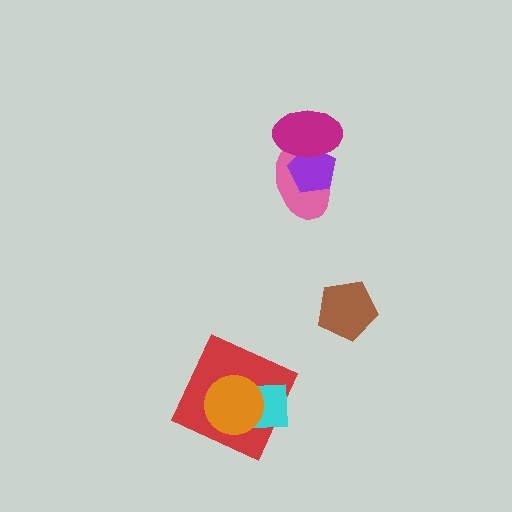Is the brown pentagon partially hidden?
No, no other shape covers it.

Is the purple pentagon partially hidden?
Yes, it is partially covered by another shape.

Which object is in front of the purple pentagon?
The magenta ellipse is in front of the purple pentagon.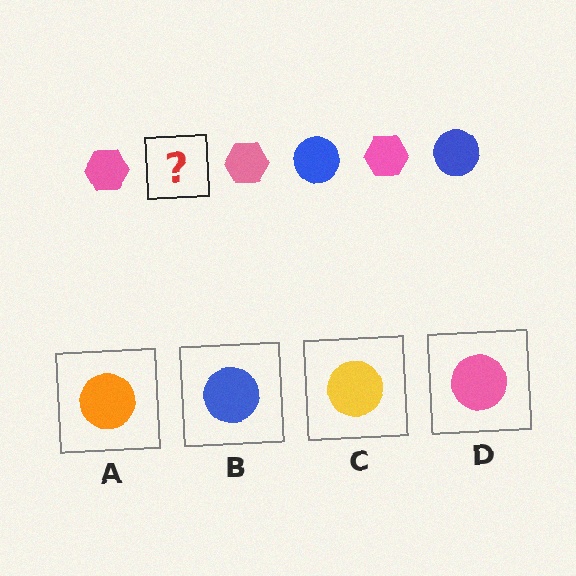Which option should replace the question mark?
Option B.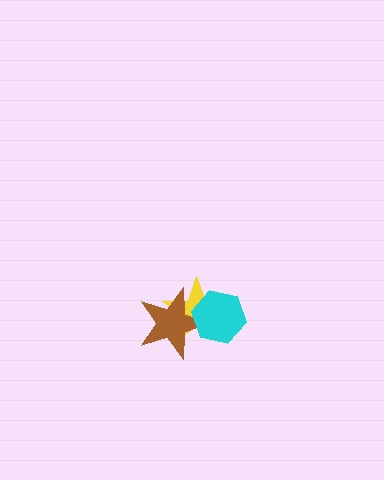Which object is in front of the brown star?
The cyan hexagon is in front of the brown star.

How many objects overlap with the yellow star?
2 objects overlap with the yellow star.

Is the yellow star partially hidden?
Yes, it is partially covered by another shape.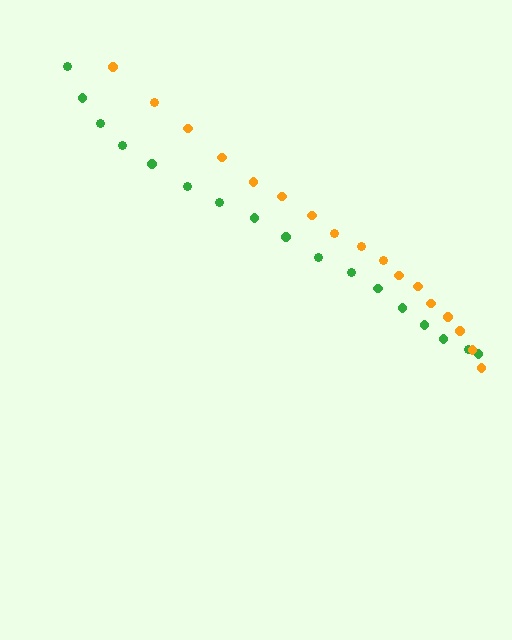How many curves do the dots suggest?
There are 2 distinct paths.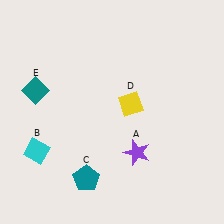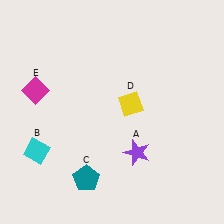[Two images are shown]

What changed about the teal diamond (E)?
In Image 1, E is teal. In Image 2, it changed to magenta.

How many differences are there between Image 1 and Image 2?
There is 1 difference between the two images.